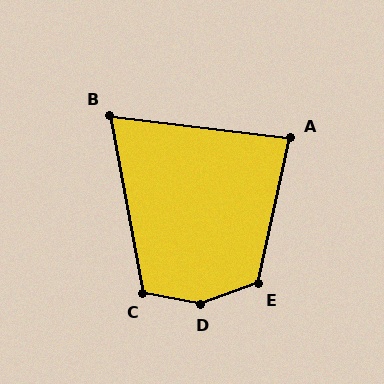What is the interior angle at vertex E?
Approximately 123 degrees (obtuse).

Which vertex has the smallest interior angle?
B, at approximately 72 degrees.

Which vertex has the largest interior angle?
D, at approximately 149 degrees.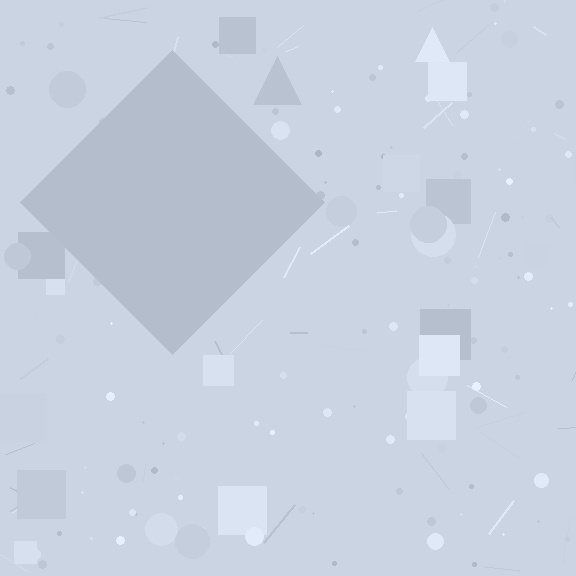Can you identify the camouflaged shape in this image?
The camouflaged shape is a diamond.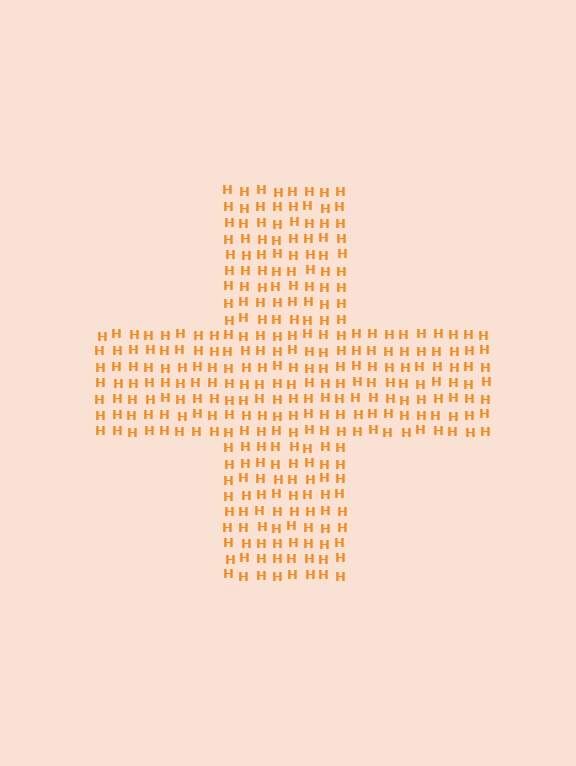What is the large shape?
The large shape is a cross.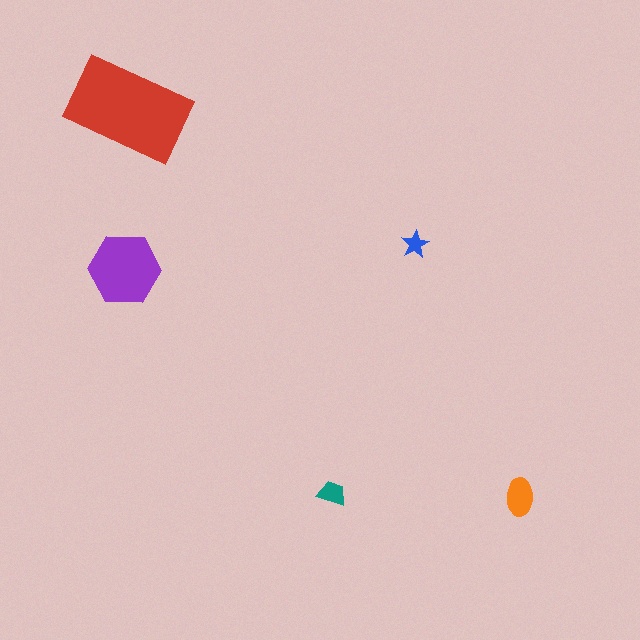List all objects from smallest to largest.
The blue star, the teal trapezoid, the orange ellipse, the purple hexagon, the red rectangle.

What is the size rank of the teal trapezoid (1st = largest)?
4th.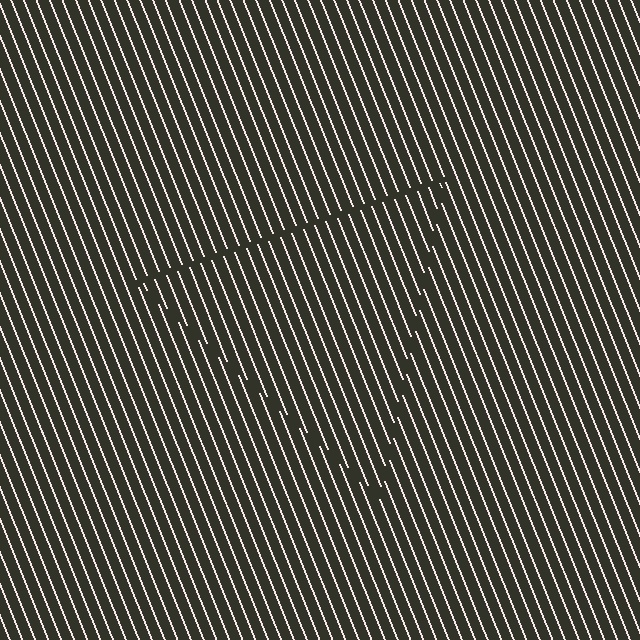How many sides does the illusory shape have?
3 sides — the line-ends trace a triangle.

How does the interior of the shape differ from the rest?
The interior of the shape contains the same grating, shifted by half a period — the contour is defined by the phase discontinuity where line-ends from the inner and outer gratings abut.